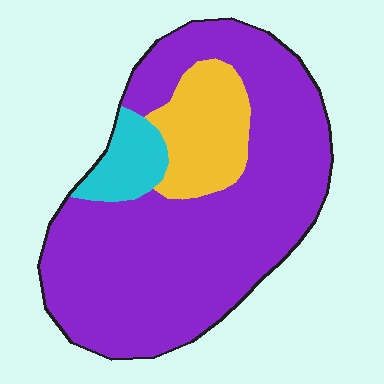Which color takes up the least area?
Cyan, at roughly 10%.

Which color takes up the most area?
Purple, at roughly 75%.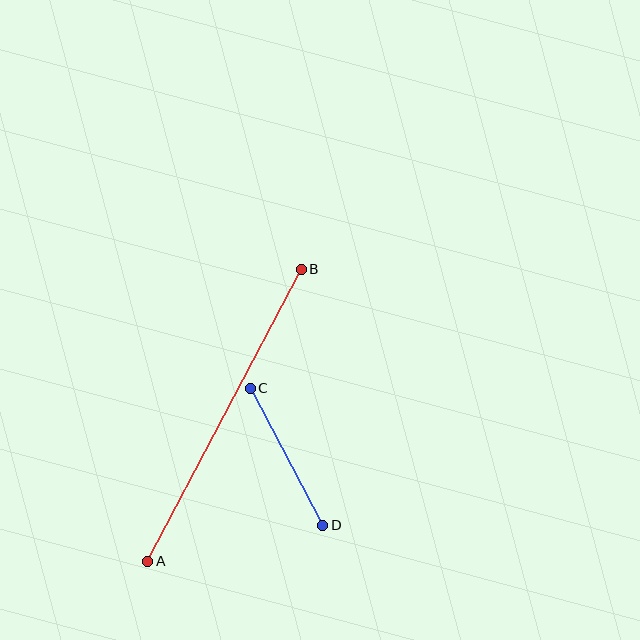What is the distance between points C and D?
The distance is approximately 155 pixels.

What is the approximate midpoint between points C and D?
The midpoint is at approximately (286, 457) pixels.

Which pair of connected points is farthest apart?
Points A and B are farthest apart.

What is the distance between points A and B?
The distance is approximately 330 pixels.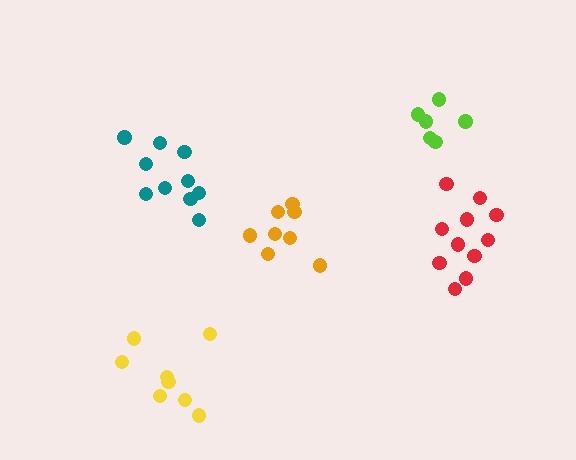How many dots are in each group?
Group 1: 11 dots, Group 2: 8 dots, Group 3: 8 dots, Group 4: 10 dots, Group 5: 6 dots (43 total).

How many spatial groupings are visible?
There are 5 spatial groupings.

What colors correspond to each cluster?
The clusters are colored: red, orange, yellow, teal, lime.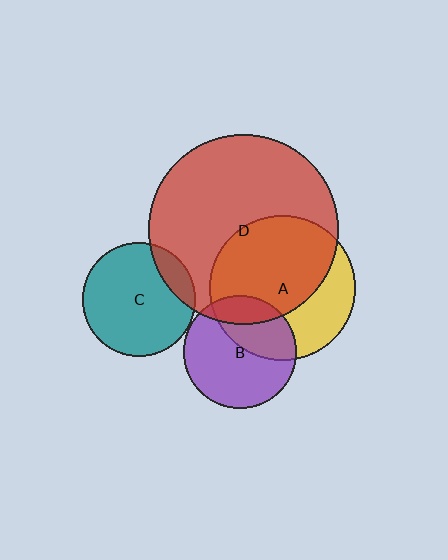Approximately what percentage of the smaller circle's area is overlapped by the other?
Approximately 65%.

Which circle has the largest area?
Circle D (red).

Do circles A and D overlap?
Yes.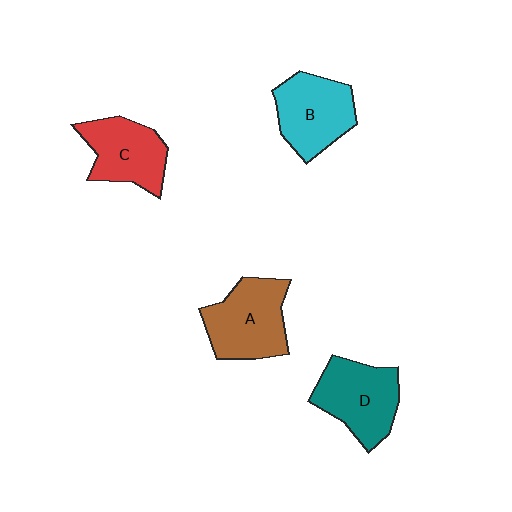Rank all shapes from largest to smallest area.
From largest to smallest: A (brown), D (teal), B (cyan), C (red).